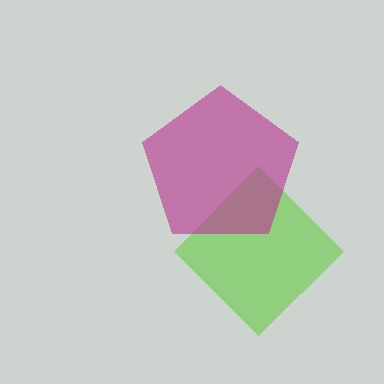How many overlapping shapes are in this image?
There are 2 overlapping shapes in the image.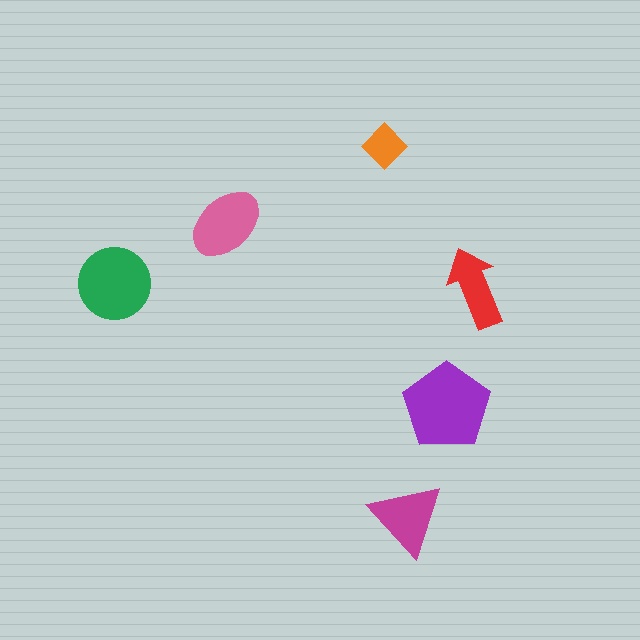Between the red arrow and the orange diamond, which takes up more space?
The red arrow.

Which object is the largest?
The purple pentagon.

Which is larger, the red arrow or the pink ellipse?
The pink ellipse.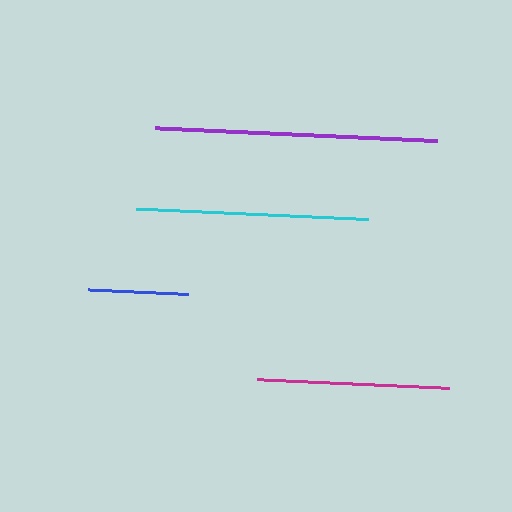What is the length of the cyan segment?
The cyan segment is approximately 232 pixels long.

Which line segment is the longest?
The purple line is the longest at approximately 284 pixels.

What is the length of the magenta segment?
The magenta segment is approximately 192 pixels long.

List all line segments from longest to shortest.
From longest to shortest: purple, cyan, magenta, blue.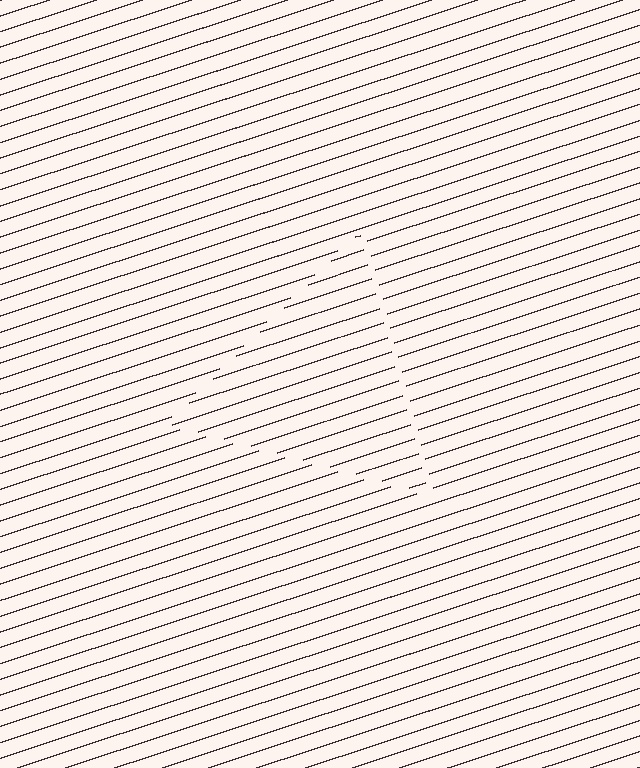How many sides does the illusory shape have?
3 sides — the line-ends trace a triangle.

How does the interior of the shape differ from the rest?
The interior of the shape contains the same grating, shifted by half a period — the contour is defined by the phase discontinuity where line-ends from the inner and outer gratings abut.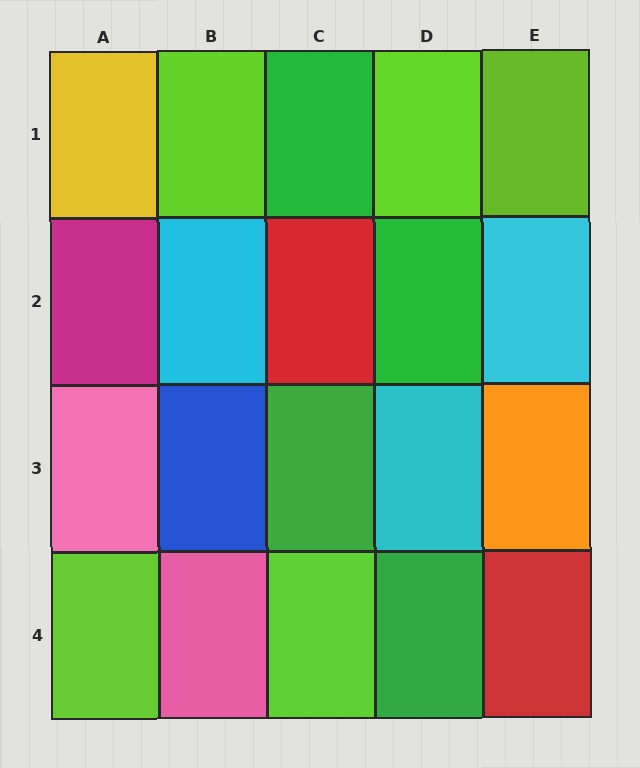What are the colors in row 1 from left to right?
Yellow, lime, green, lime, lime.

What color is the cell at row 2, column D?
Green.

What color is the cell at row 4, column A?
Lime.